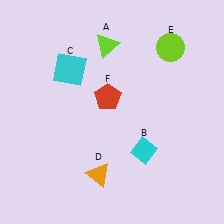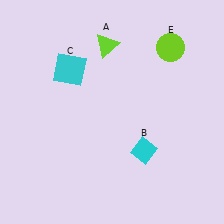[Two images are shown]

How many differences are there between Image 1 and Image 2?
There are 2 differences between the two images.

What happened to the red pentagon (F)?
The red pentagon (F) was removed in Image 2. It was in the top-left area of Image 1.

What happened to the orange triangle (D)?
The orange triangle (D) was removed in Image 2. It was in the bottom-left area of Image 1.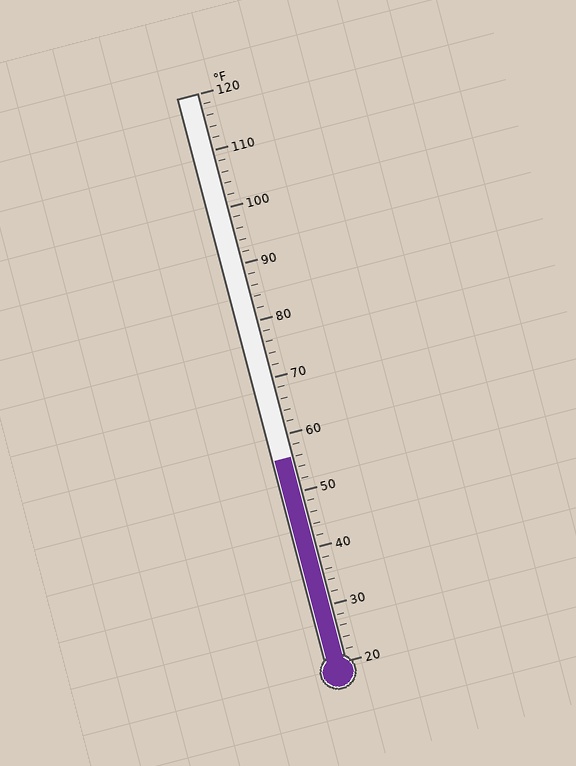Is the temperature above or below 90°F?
The temperature is below 90°F.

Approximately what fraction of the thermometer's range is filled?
The thermometer is filled to approximately 35% of its range.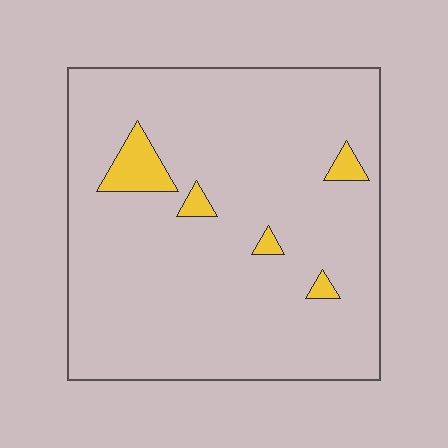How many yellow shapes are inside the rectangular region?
5.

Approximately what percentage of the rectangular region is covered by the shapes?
Approximately 5%.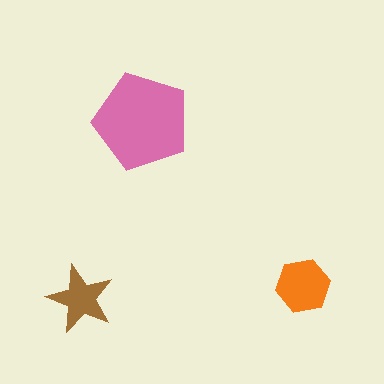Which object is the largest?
The pink pentagon.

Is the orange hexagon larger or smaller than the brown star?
Larger.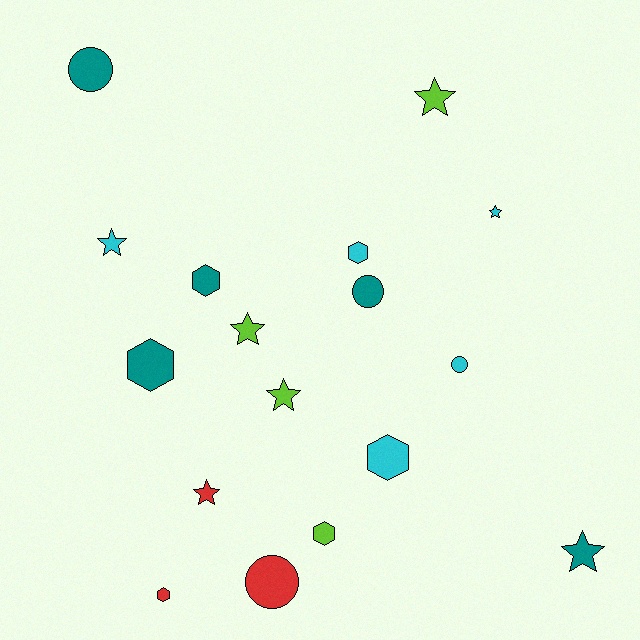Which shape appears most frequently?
Star, with 7 objects.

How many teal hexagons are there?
There are 2 teal hexagons.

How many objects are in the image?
There are 17 objects.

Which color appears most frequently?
Teal, with 5 objects.